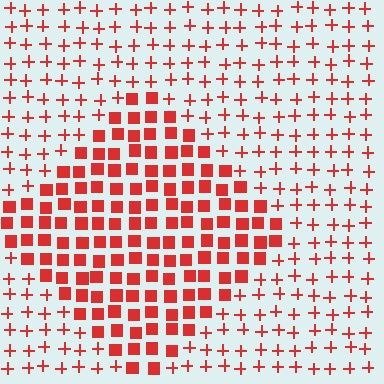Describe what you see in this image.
The image is filled with small red elements arranged in a uniform grid. A diamond-shaped region contains squares, while the surrounding area contains plus signs. The boundary is defined purely by the change in element shape.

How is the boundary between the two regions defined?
The boundary is defined by a change in element shape: squares inside vs. plus signs outside. All elements share the same color and spacing.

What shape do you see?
I see a diamond.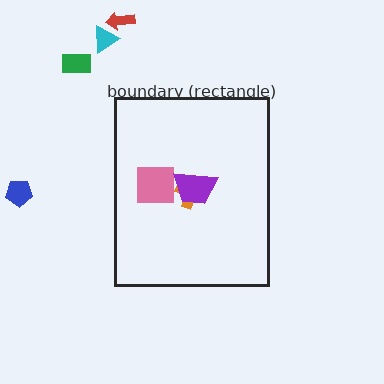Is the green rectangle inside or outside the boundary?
Outside.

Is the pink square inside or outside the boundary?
Inside.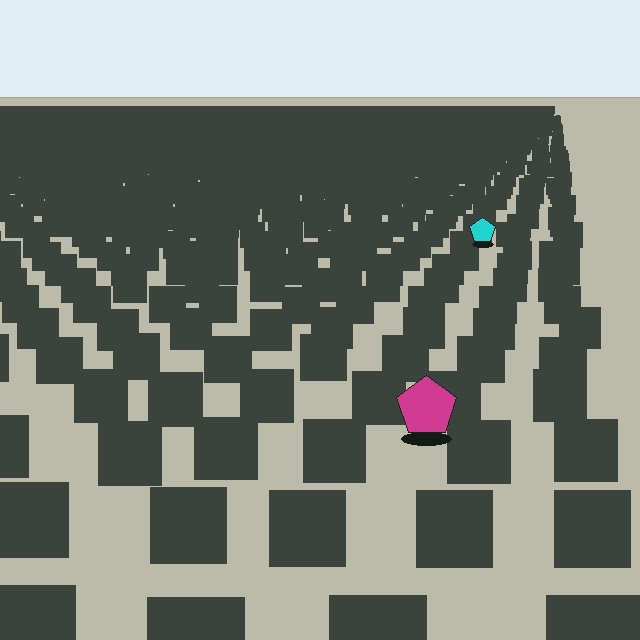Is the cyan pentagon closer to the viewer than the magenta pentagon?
No. The magenta pentagon is closer — you can tell from the texture gradient: the ground texture is coarser near it.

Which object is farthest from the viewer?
The cyan pentagon is farthest from the viewer. It appears smaller and the ground texture around it is denser.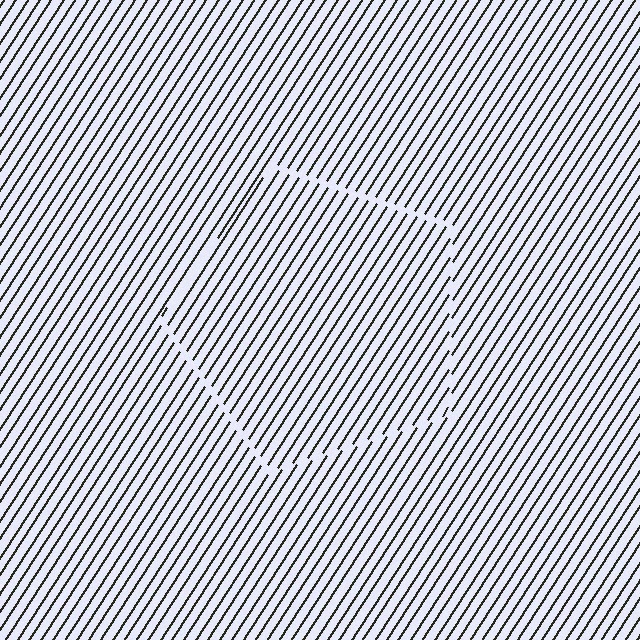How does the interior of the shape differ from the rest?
The interior of the shape contains the same grating, shifted by half a period — the contour is defined by the phase discontinuity where line-ends from the inner and outer gratings abut.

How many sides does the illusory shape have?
5 sides — the line-ends trace a pentagon.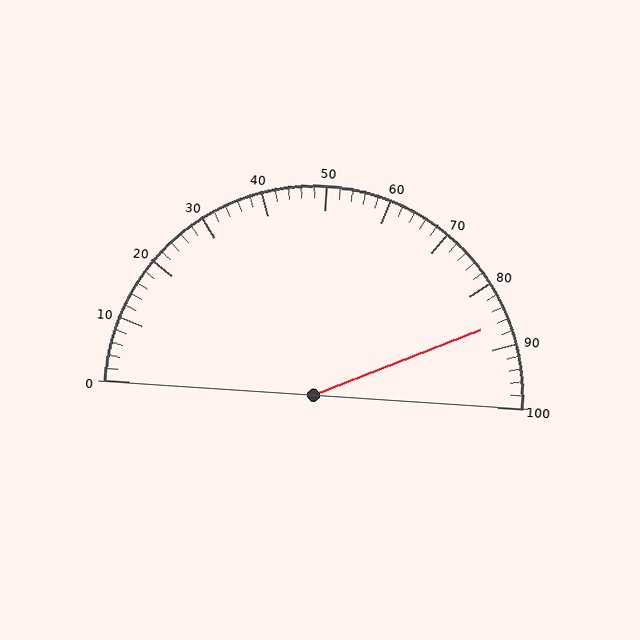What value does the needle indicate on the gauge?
The needle indicates approximately 86.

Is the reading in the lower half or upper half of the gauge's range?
The reading is in the upper half of the range (0 to 100).